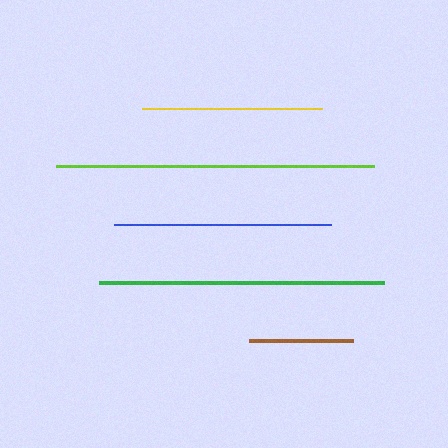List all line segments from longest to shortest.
From longest to shortest: lime, green, blue, yellow, brown.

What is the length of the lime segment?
The lime segment is approximately 318 pixels long.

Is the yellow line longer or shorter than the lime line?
The lime line is longer than the yellow line.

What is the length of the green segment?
The green segment is approximately 285 pixels long.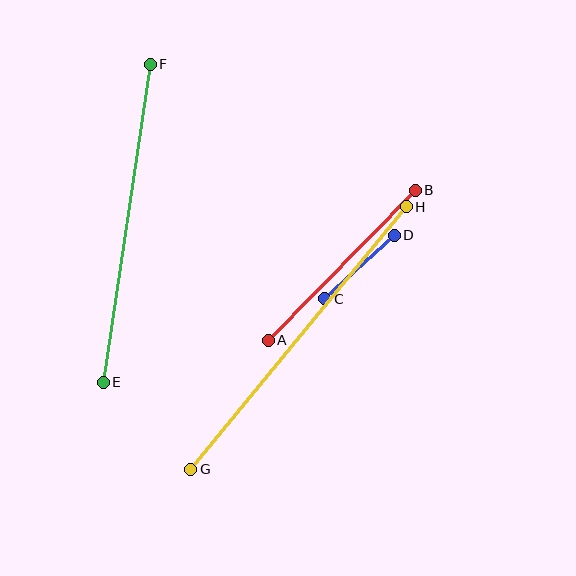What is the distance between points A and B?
The distance is approximately 210 pixels.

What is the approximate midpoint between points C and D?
The midpoint is at approximately (359, 267) pixels.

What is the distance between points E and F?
The distance is approximately 321 pixels.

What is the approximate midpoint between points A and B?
The midpoint is at approximately (342, 265) pixels.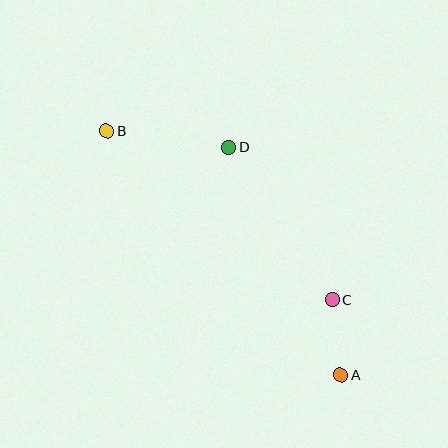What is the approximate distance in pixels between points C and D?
The distance between C and D is approximately 184 pixels.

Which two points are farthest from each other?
Points A and B are farthest from each other.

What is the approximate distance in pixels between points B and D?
The distance between B and D is approximately 123 pixels.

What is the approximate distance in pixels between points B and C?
The distance between B and C is approximately 281 pixels.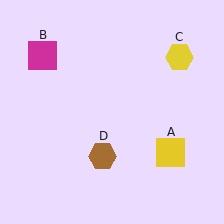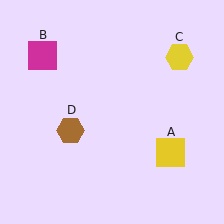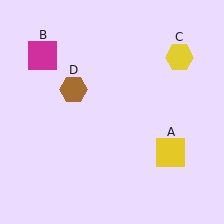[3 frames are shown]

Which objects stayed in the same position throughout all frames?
Yellow square (object A) and magenta square (object B) and yellow hexagon (object C) remained stationary.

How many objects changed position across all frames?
1 object changed position: brown hexagon (object D).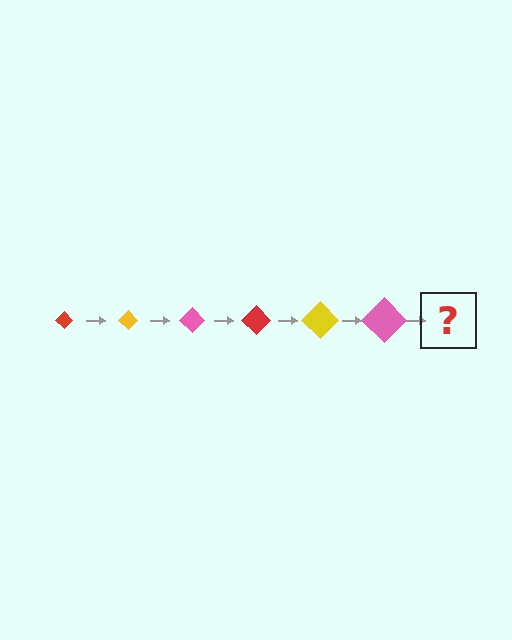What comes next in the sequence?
The next element should be a red diamond, larger than the previous one.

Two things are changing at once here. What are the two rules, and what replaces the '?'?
The two rules are that the diamond grows larger each step and the color cycles through red, yellow, and pink. The '?' should be a red diamond, larger than the previous one.